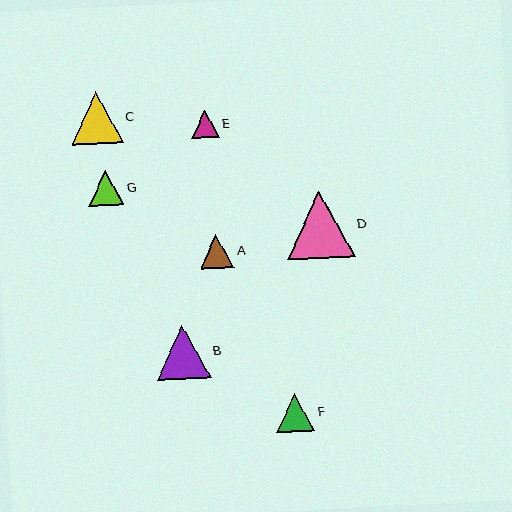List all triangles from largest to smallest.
From largest to smallest: D, B, C, F, G, A, E.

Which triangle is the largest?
Triangle D is the largest with a size of approximately 67 pixels.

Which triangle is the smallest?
Triangle E is the smallest with a size of approximately 27 pixels.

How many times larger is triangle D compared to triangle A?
Triangle D is approximately 2.0 times the size of triangle A.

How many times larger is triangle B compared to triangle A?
Triangle B is approximately 1.6 times the size of triangle A.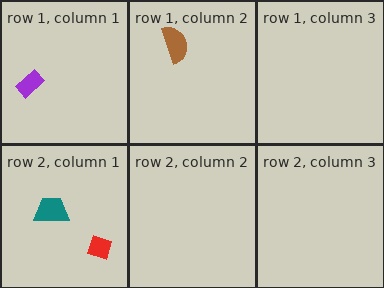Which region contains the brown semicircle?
The row 1, column 2 region.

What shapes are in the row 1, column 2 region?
The brown semicircle.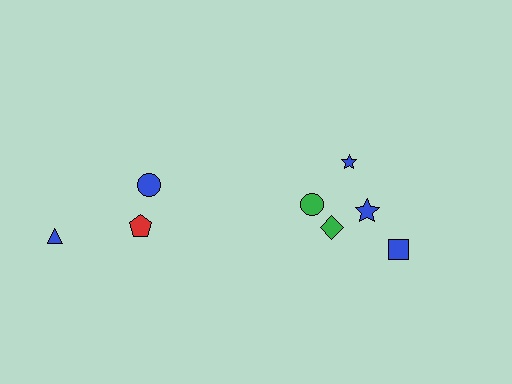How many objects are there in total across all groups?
There are 8 objects.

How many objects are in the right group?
There are 5 objects.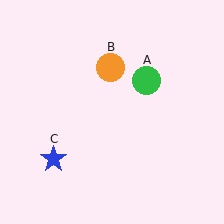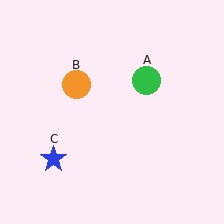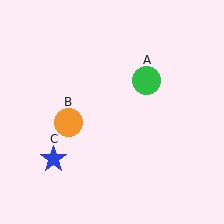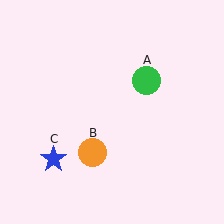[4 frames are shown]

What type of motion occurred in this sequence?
The orange circle (object B) rotated counterclockwise around the center of the scene.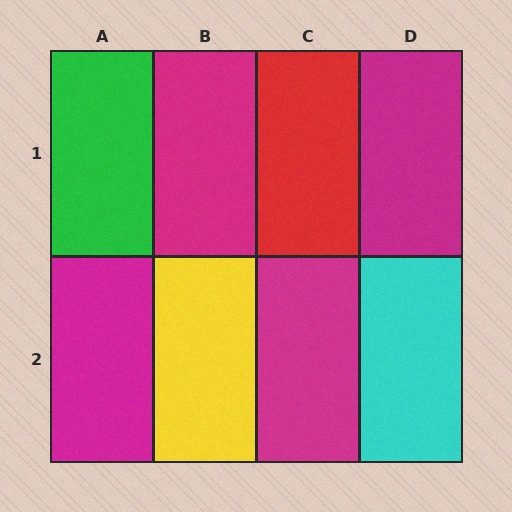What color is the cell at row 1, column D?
Magenta.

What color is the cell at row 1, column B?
Magenta.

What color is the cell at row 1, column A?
Green.